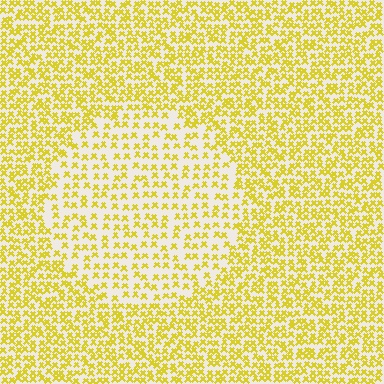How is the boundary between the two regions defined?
The boundary is defined by a change in element density (approximately 1.9x ratio). All elements are the same color, size, and shape.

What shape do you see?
I see a circle.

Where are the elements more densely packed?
The elements are more densely packed outside the circle boundary.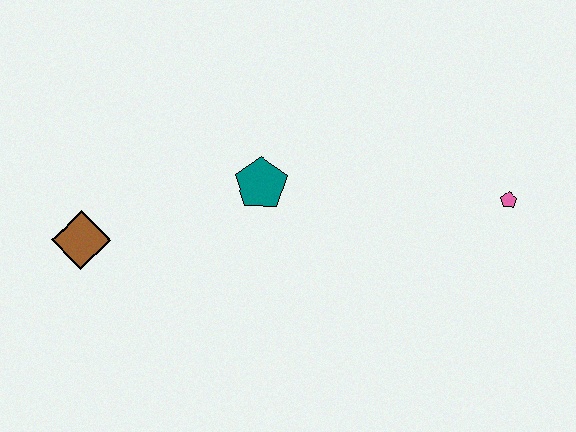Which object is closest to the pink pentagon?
The teal pentagon is closest to the pink pentagon.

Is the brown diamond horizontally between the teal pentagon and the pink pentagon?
No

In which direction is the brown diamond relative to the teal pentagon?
The brown diamond is to the left of the teal pentagon.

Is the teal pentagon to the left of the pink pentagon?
Yes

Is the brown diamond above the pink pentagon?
No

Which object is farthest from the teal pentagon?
The pink pentagon is farthest from the teal pentagon.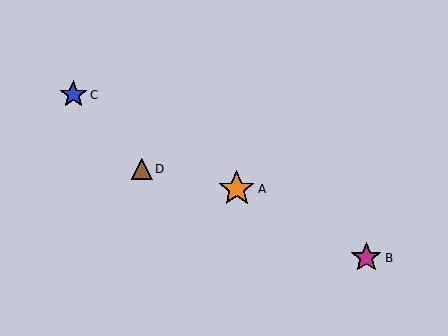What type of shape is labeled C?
Shape C is a blue star.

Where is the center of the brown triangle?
The center of the brown triangle is at (142, 169).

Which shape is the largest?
The orange star (labeled A) is the largest.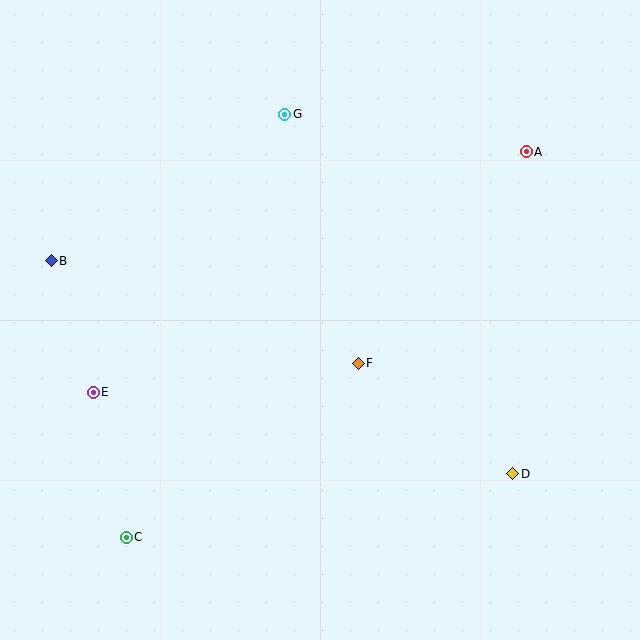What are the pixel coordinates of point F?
Point F is at (358, 363).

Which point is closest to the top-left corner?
Point B is closest to the top-left corner.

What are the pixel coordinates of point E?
Point E is at (93, 392).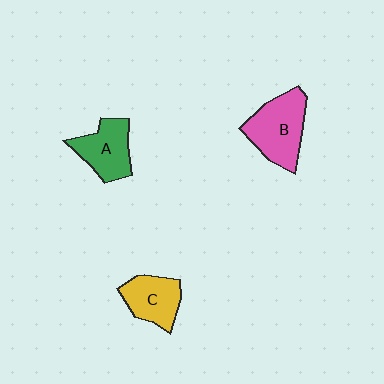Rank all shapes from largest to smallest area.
From largest to smallest: B (pink), A (green), C (yellow).